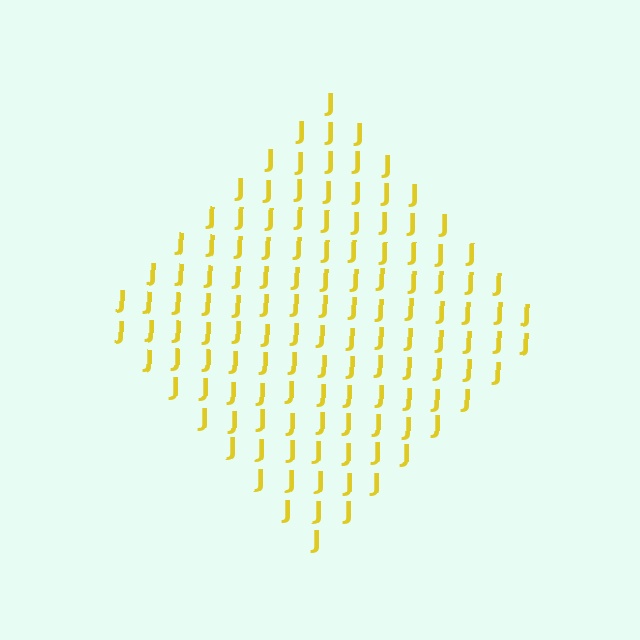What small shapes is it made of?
It is made of small letter J's.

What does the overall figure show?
The overall figure shows a diamond.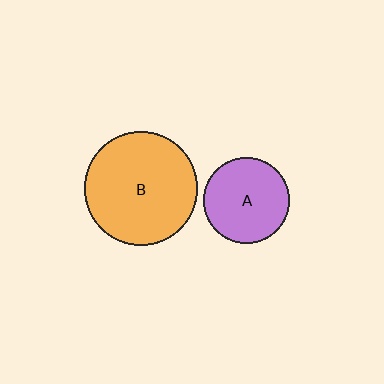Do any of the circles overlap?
No, none of the circles overlap.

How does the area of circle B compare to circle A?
Approximately 1.7 times.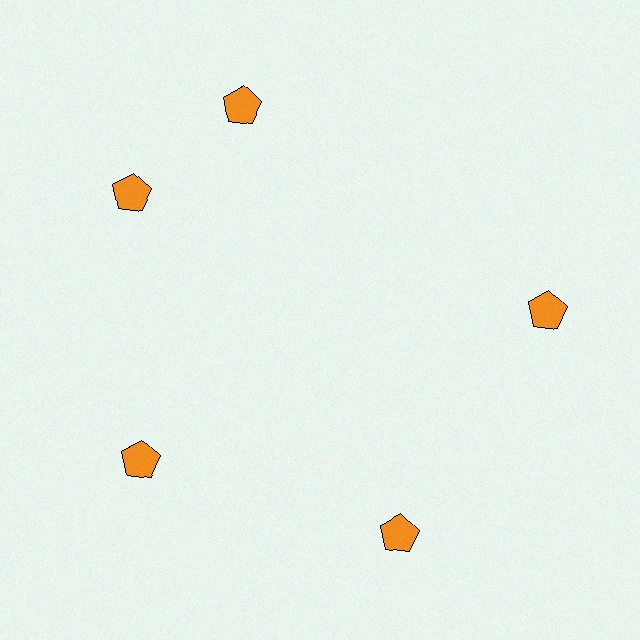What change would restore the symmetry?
The symmetry would be restored by rotating it back into even spacing with its neighbors so that all 5 pentagons sit at equal angles and equal distance from the center.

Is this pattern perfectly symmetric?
No. The 5 orange pentagons are arranged in a ring, but one element near the 1 o'clock position is rotated out of alignment along the ring, breaking the 5-fold rotational symmetry.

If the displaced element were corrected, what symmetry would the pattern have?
It would have 5-fold rotational symmetry — the pattern would map onto itself every 72 degrees.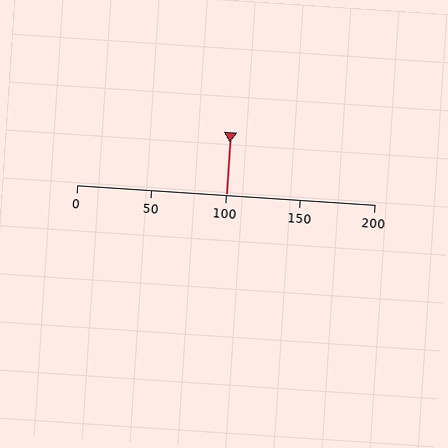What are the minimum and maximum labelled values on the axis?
The axis runs from 0 to 200.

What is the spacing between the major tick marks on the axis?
The major ticks are spaced 50 apart.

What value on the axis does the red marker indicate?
The marker indicates approximately 100.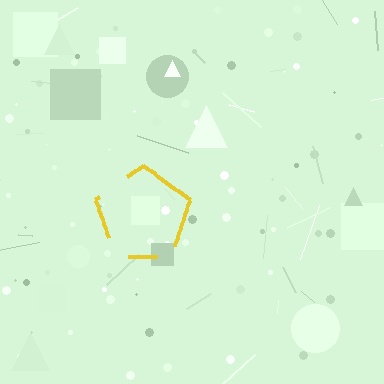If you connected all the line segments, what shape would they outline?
They would outline a pentagon.